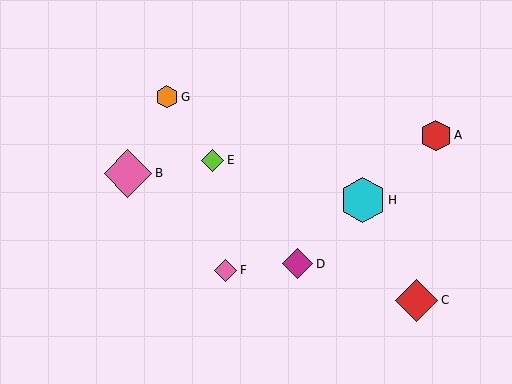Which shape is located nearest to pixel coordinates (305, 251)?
The magenta diamond (labeled D) at (298, 264) is nearest to that location.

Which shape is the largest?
The pink diamond (labeled B) is the largest.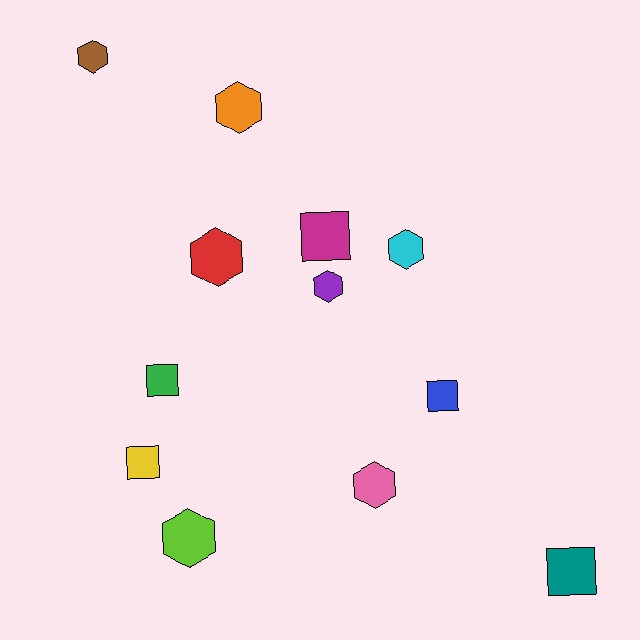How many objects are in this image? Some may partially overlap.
There are 12 objects.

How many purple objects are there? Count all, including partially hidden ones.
There is 1 purple object.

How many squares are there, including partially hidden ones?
There are 5 squares.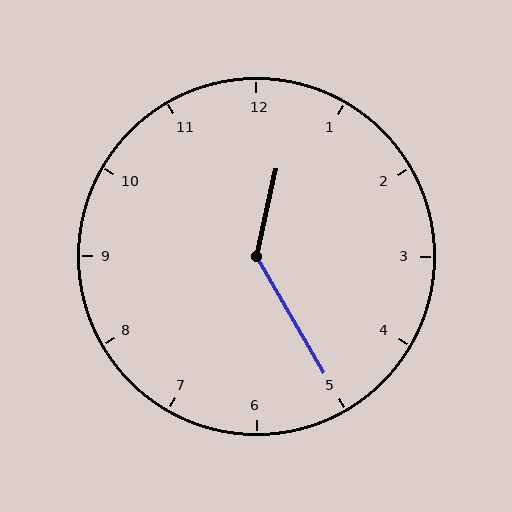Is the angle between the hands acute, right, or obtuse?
It is obtuse.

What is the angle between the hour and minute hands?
Approximately 138 degrees.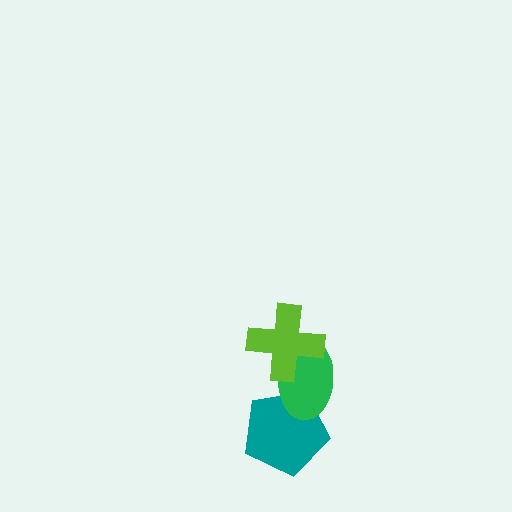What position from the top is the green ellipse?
The green ellipse is 2nd from the top.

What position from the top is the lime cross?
The lime cross is 1st from the top.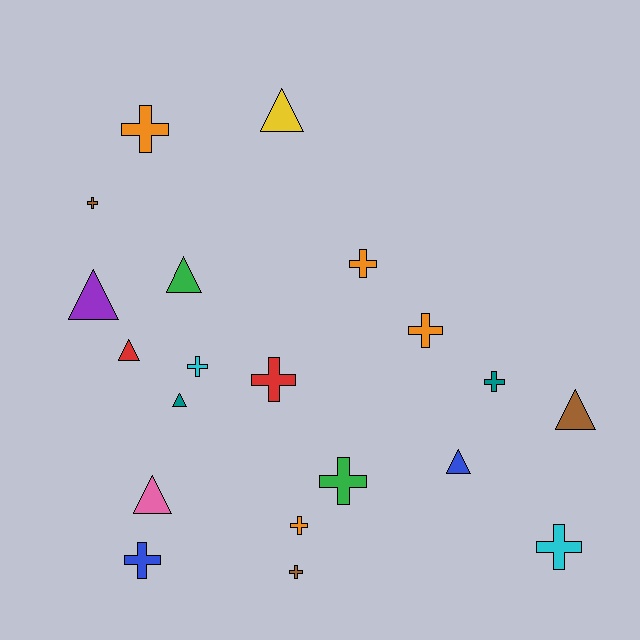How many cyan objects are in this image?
There are 2 cyan objects.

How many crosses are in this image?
There are 12 crosses.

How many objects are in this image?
There are 20 objects.